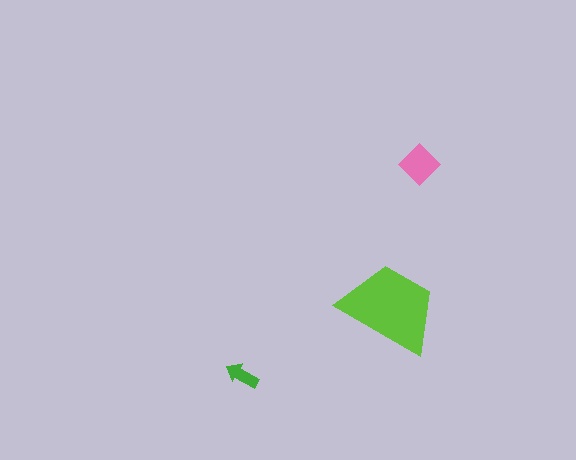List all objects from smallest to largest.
The green arrow, the pink diamond, the lime trapezoid.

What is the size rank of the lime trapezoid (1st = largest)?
1st.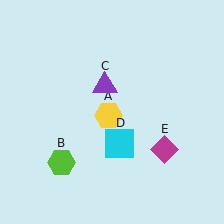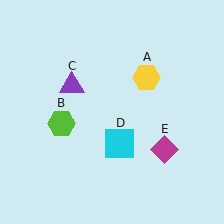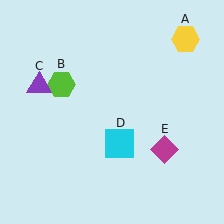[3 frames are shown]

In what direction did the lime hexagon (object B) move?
The lime hexagon (object B) moved up.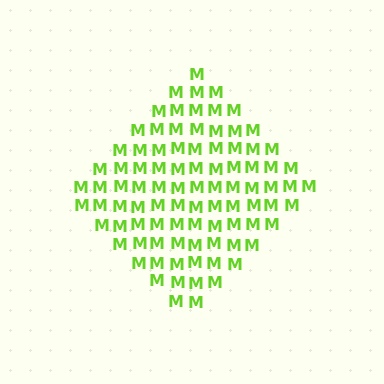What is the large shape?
The large shape is a diamond.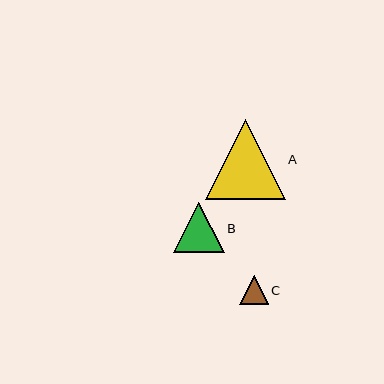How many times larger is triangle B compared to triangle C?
Triangle B is approximately 1.8 times the size of triangle C.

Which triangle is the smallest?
Triangle C is the smallest with a size of approximately 28 pixels.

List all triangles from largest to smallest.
From largest to smallest: A, B, C.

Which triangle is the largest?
Triangle A is the largest with a size of approximately 80 pixels.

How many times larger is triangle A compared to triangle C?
Triangle A is approximately 2.8 times the size of triangle C.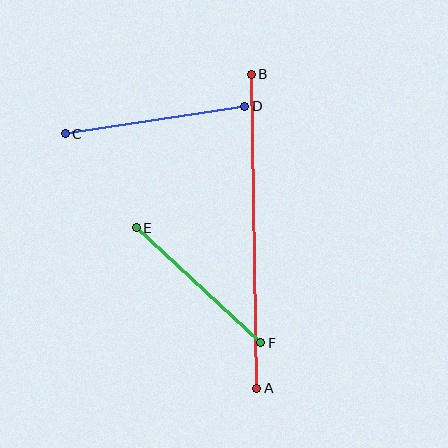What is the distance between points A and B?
The distance is approximately 314 pixels.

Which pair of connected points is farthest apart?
Points A and B are farthest apart.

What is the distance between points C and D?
The distance is approximately 181 pixels.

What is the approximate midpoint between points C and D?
The midpoint is at approximately (155, 120) pixels.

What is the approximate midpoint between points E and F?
The midpoint is at approximately (198, 285) pixels.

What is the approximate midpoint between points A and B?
The midpoint is at approximately (254, 231) pixels.